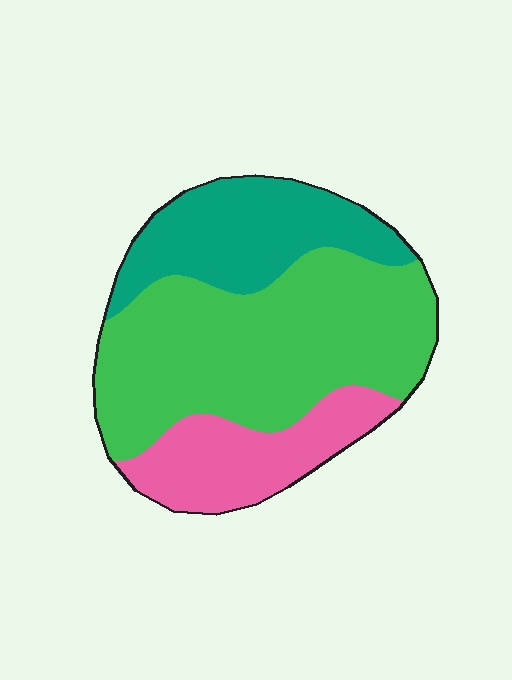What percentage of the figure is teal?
Teal covers 25% of the figure.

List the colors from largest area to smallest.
From largest to smallest: green, teal, pink.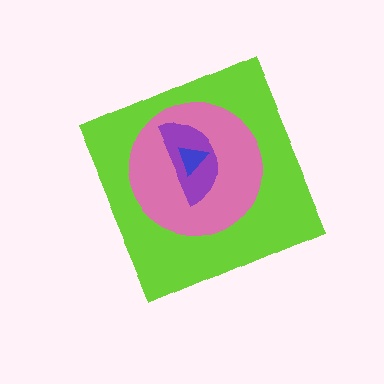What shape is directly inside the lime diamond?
The pink circle.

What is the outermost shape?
The lime diamond.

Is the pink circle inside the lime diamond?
Yes.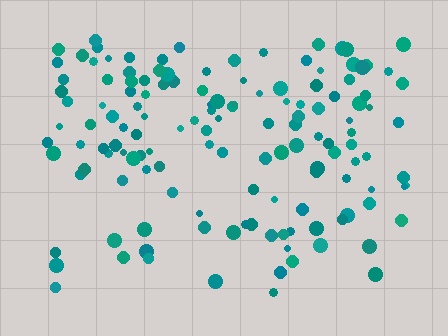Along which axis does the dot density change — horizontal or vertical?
Vertical.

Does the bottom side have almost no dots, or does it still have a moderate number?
Still a moderate number, just noticeably fewer than the top.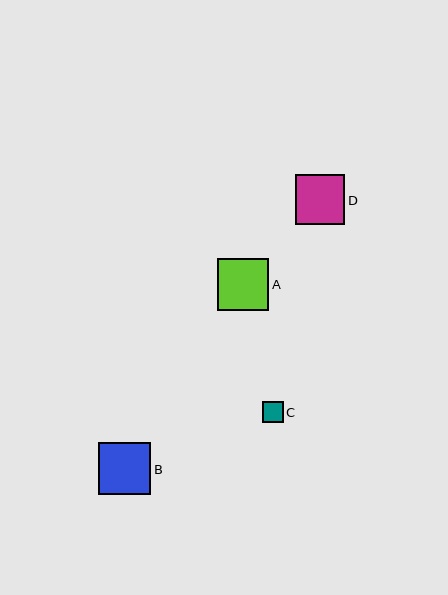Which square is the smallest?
Square C is the smallest with a size of approximately 21 pixels.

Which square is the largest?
Square B is the largest with a size of approximately 52 pixels.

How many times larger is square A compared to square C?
Square A is approximately 2.5 times the size of square C.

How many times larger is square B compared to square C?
Square B is approximately 2.5 times the size of square C.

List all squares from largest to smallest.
From largest to smallest: B, A, D, C.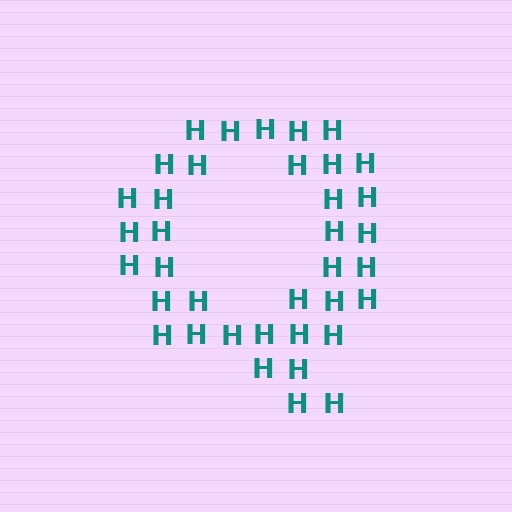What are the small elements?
The small elements are letter H's.